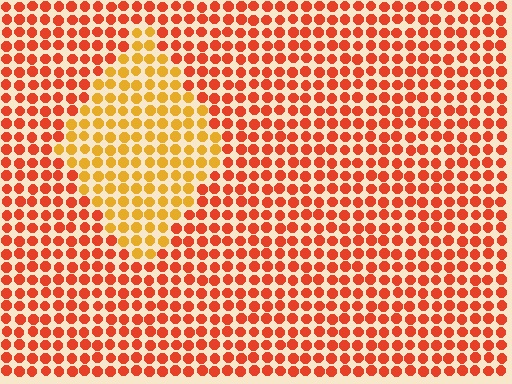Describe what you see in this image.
The image is filled with small red elements in a uniform arrangement. A diamond-shaped region is visible where the elements are tinted to a slightly different hue, forming a subtle color boundary.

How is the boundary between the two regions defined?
The boundary is defined purely by a slight shift in hue (about 34 degrees). Spacing, size, and orientation are identical on both sides.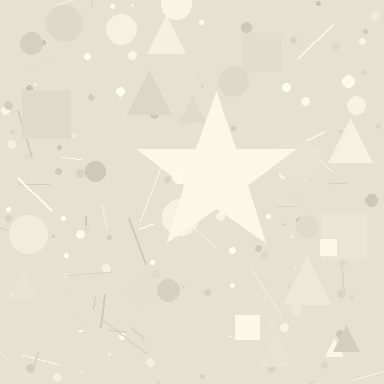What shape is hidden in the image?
A star is hidden in the image.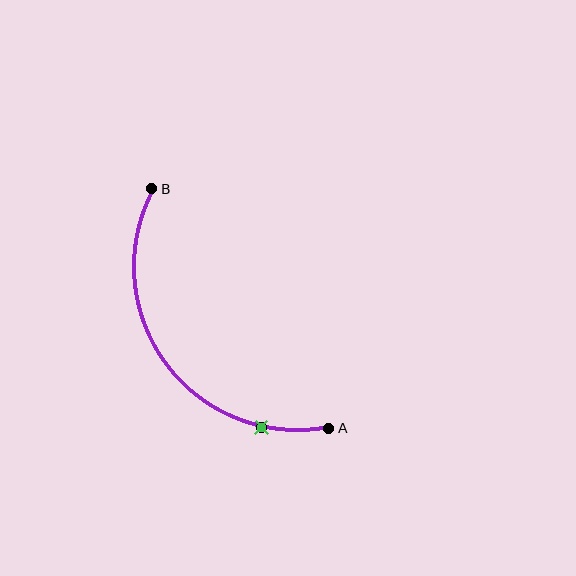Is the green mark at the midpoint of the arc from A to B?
No. The green mark lies on the arc but is closer to endpoint A. The arc midpoint would be at the point on the curve equidistant along the arc from both A and B.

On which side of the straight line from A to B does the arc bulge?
The arc bulges below and to the left of the straight line connecting A and B.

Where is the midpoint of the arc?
The arc midpoint is the point on the curve farthest from the straight line joining A and B. It sits below and to the left of that line.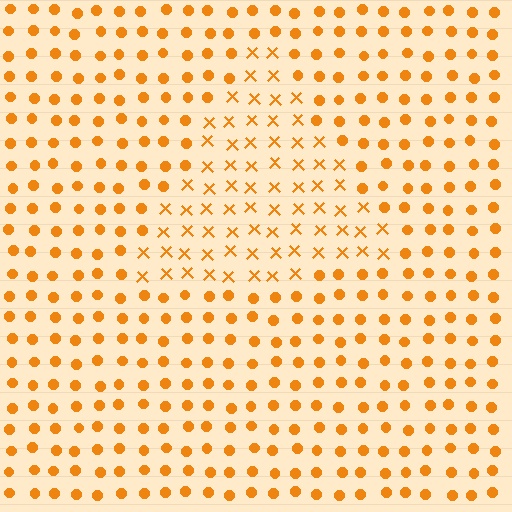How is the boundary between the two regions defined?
The boundary is defined by a change in element shape: X marks inside vs. circles outside. All elements share the same color and spacing.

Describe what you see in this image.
The image is filled with small orange elements arranged in a uniform grid. A triangle-shaped region contains X marks, while the surrounding area contains circles. The boundary is defined purely by the change in element shape.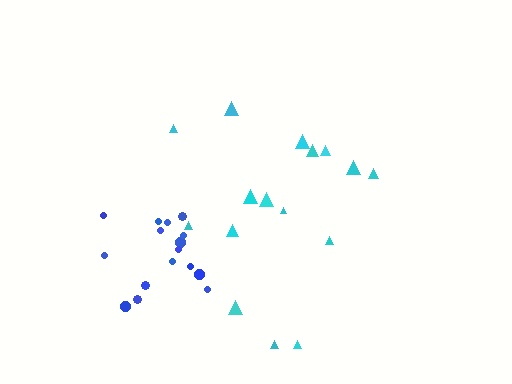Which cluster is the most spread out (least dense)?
Cyan.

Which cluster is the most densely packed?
Blue.